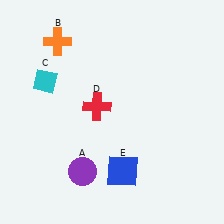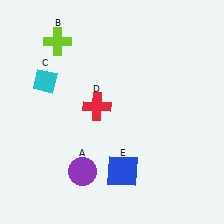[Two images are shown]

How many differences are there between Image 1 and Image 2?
There is 1 difference between the two images.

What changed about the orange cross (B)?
In Image 1, B is orange. In Image 2, it changed to lime.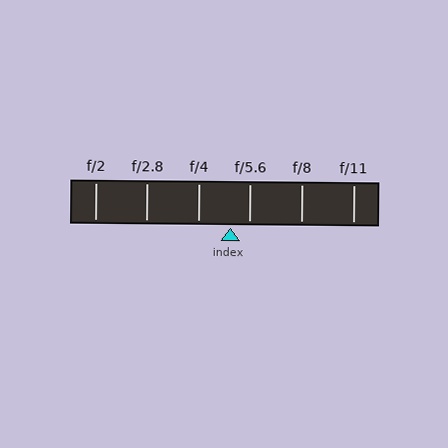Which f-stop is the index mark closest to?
The index mark is closest to f/5.6.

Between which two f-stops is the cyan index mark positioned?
The index mark is between f/4 and f/5.6.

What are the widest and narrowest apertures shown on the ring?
The widest aperture shown is f/2 and the narrowest is f/11.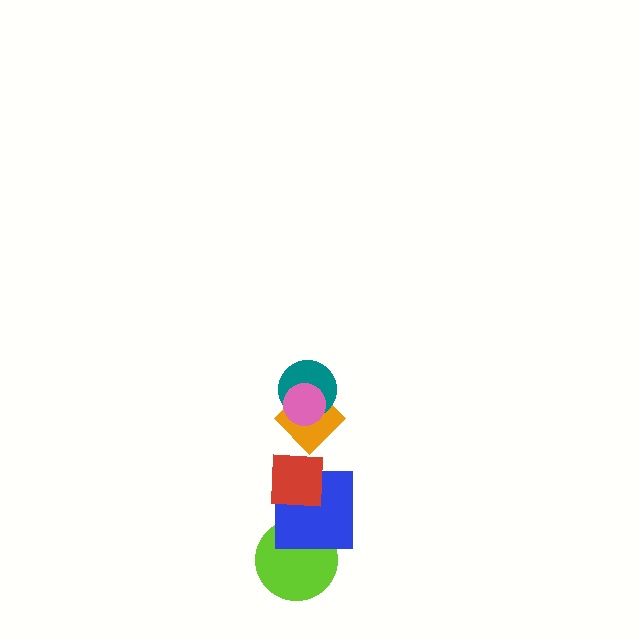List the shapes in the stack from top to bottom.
From top to bottom: the pink circle, the teal circle, the orange diamond, the red square, the blue square, the lime circle.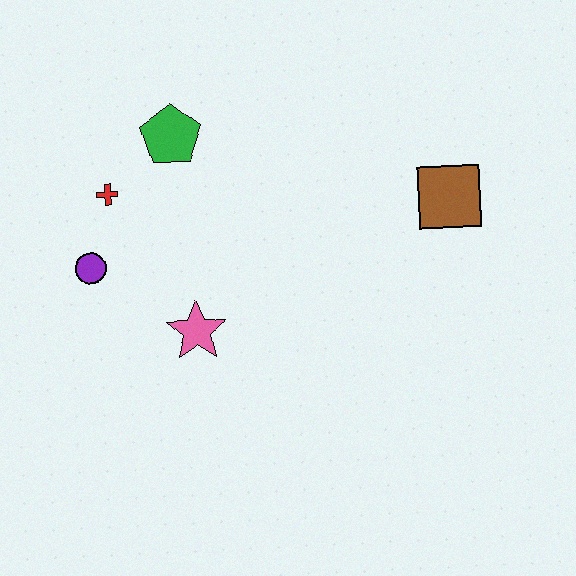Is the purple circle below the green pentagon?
Yes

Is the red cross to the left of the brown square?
Yes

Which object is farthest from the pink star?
The brown square is farthest from the pink star.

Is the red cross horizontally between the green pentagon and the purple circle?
Yes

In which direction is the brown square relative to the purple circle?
The brown square is to the right of the purple circle.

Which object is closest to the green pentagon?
The red cross is closest to the green pentagon.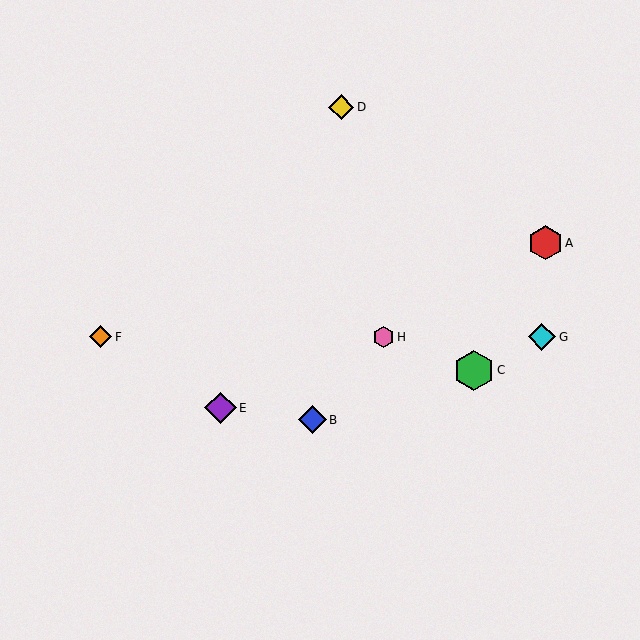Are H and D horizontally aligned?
No, H is at y≈337 and D is at y≈107.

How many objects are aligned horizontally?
3 objects (F, G, H) are aligned horizontally.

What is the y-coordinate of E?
Object E is at y≈408.